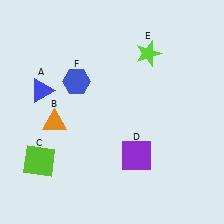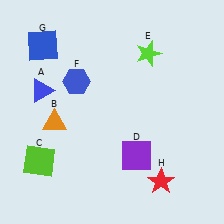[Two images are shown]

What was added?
A blue square (G), a red star (H) were added in Image 2.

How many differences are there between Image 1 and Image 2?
There are 2 differences between the two images.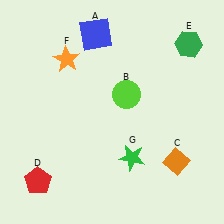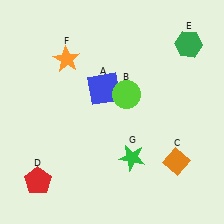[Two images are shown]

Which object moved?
The blue square (A) moved down.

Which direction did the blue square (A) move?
The blue square (A) moved down.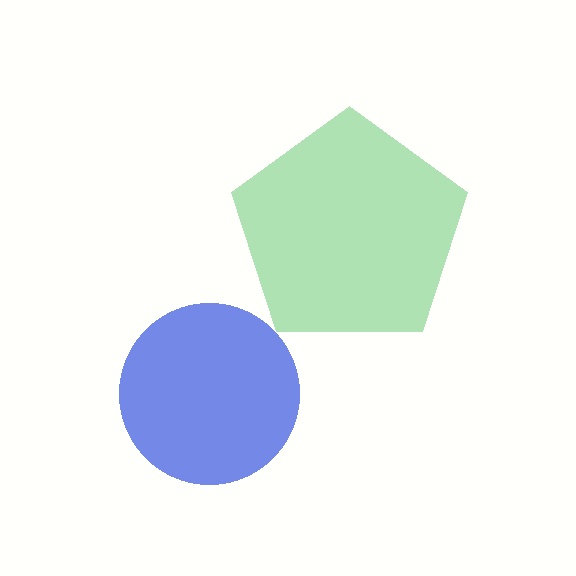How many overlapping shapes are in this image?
There are 2 overlapping shapes in the image.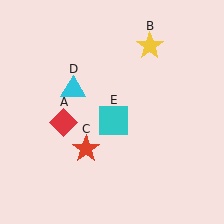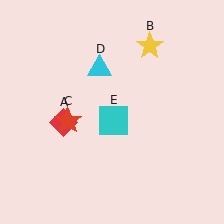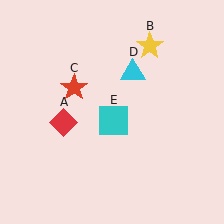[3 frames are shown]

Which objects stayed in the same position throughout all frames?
Red diamond (object A) and yellow star (object B) and cyan square (object E) remained stationary.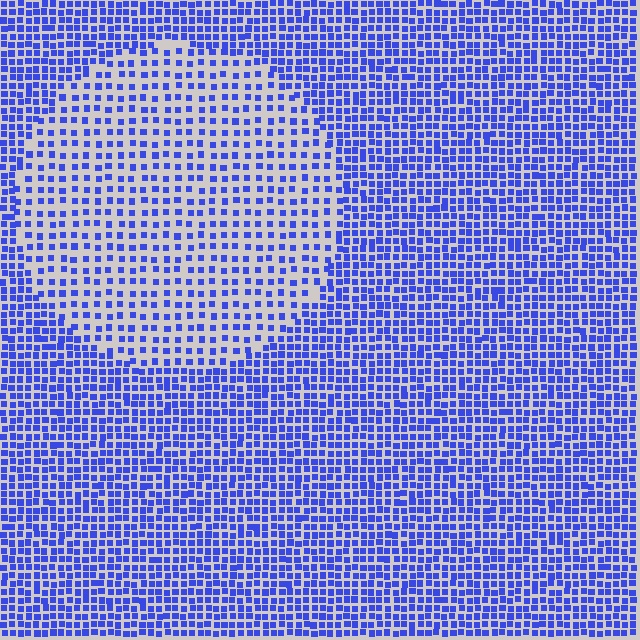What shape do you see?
I see a circle.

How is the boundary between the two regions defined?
The boundary is defined by a change in element density (approximately 2.0x ratio). All elements are the same color, size, and shape.